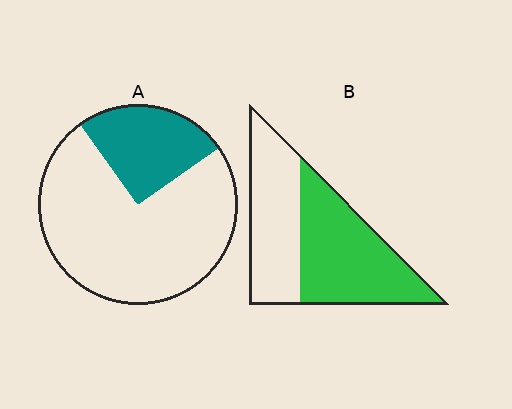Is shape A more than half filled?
No.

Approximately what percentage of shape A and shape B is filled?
A is approximately 25% and B is approximately 55%.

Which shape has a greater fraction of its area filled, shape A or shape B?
Shape B.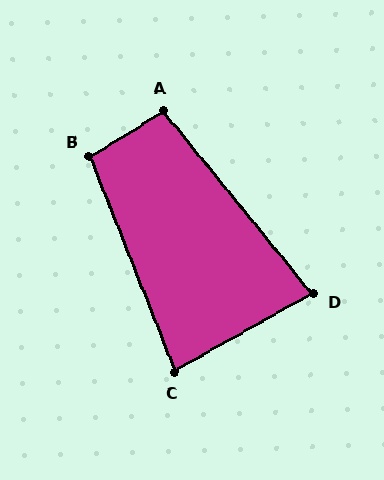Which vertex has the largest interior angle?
B, at approximately 100 degrees.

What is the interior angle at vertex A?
Approximately 98 degrees (obtuse).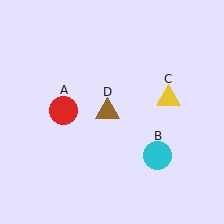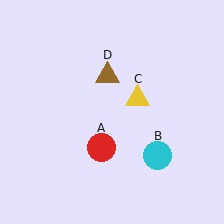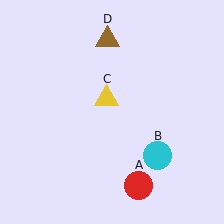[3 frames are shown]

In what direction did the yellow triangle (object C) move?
The yellow triangle (object C) moved left.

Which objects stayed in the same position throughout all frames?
Cyan circle (object B) remained stationary.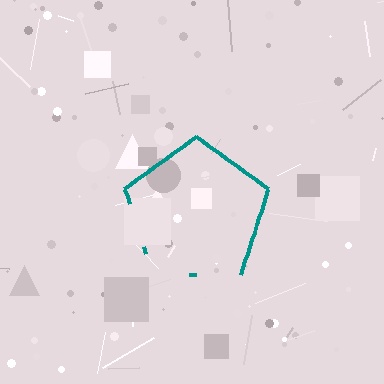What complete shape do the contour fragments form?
The contour fragments form a pentagon.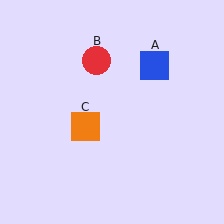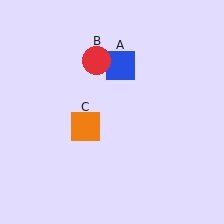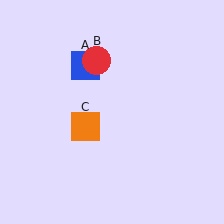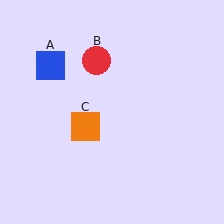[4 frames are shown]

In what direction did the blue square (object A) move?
The blue square (object A) moved left.